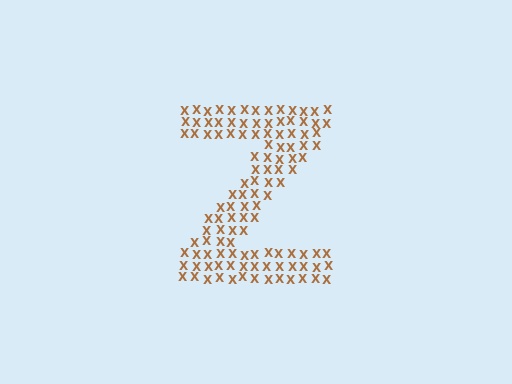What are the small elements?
The small elements are letter X's.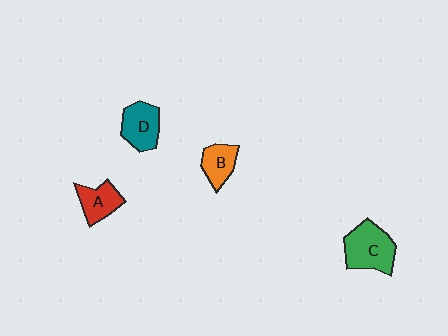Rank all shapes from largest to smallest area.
From largest to smallest: C (green), D (teal), A (red), B (orange).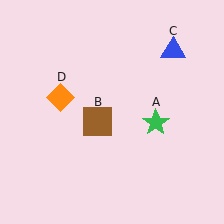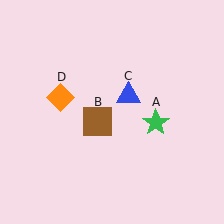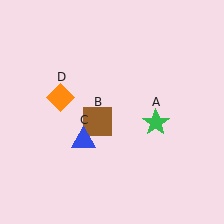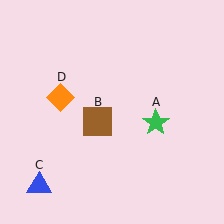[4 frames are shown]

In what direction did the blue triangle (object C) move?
The blue triangle (object C) moved down and to the left.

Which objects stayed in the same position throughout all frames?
Green star (object A) and brown square (object B) and orange diamond (object D) remained stationary.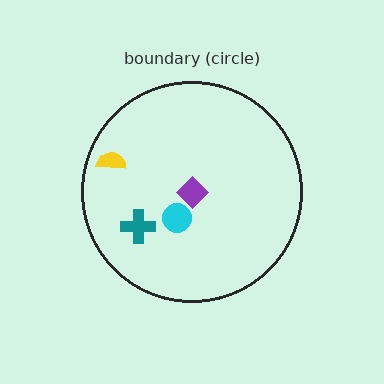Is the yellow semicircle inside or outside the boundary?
Inside.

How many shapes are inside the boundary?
4 inside, 0 outside.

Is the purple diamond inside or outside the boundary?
Inside.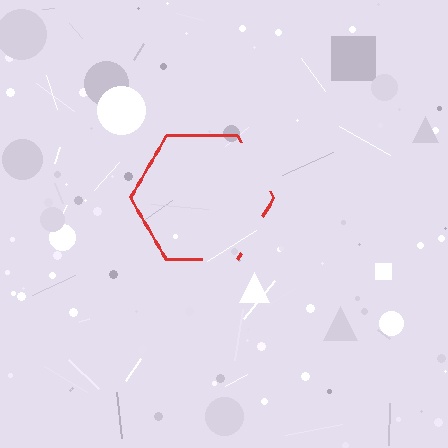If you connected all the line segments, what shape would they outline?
They would outline a hexagon.